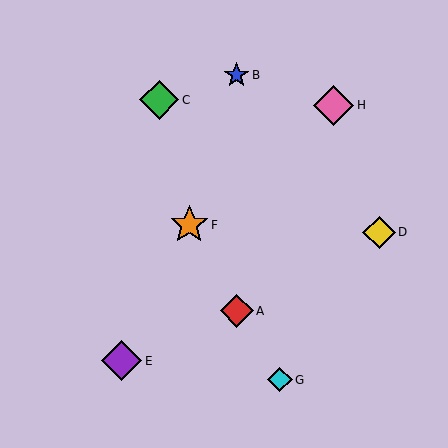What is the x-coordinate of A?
Object A is at x≈237.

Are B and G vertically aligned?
No, B is at x≈237 and G is at x≈280.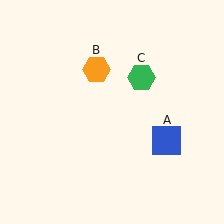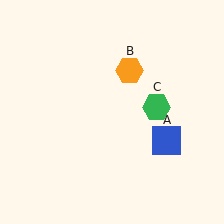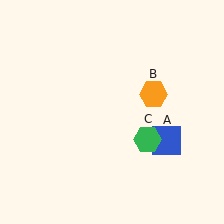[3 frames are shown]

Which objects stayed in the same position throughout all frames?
Blue square (object A) remained stationary.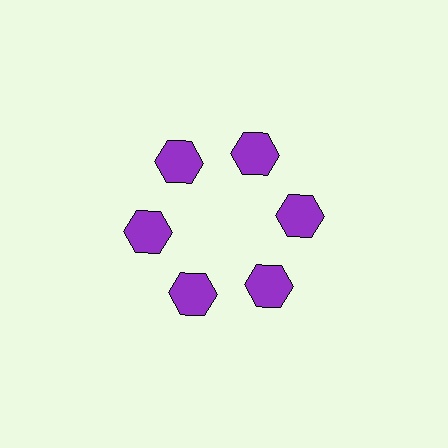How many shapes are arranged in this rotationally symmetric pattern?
There are 6 shapes, arranged in 6 groups of 1.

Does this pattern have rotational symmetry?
Yes, this pattern has 6-fold rotational symmetry. It looks the same after rotating 60 degrees around the center.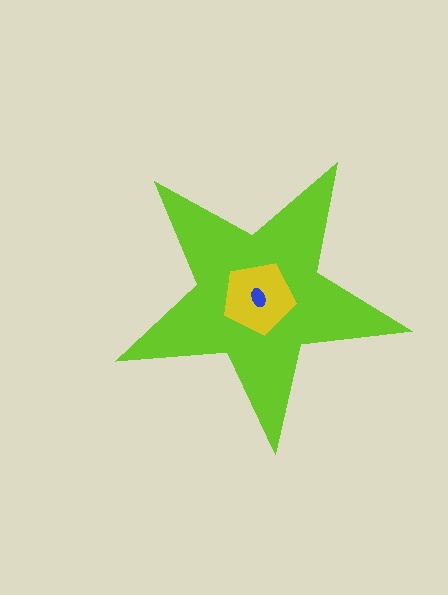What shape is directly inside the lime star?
The yellow pentagon.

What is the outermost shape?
The lime star.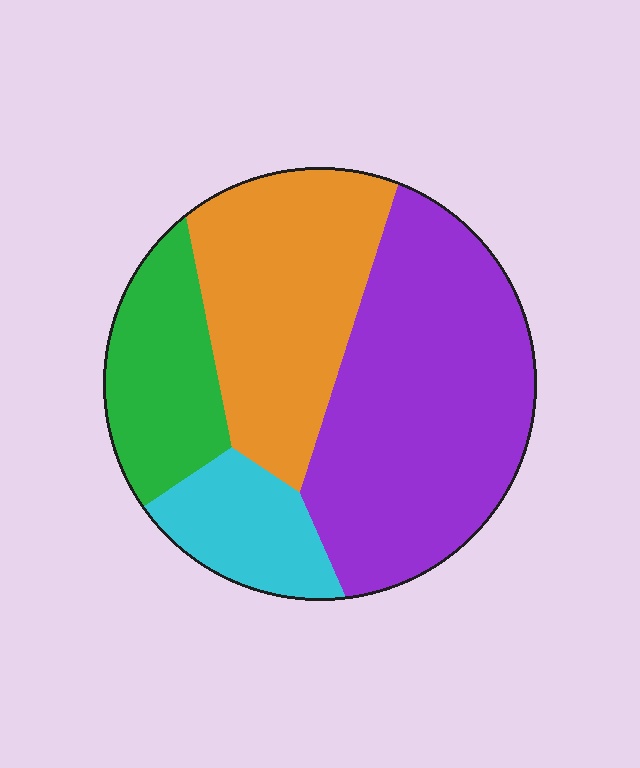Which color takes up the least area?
Cyan, at roughly 10%.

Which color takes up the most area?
Purple, at roughly 45%.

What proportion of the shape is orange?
Orange covers around 30% of the shape.